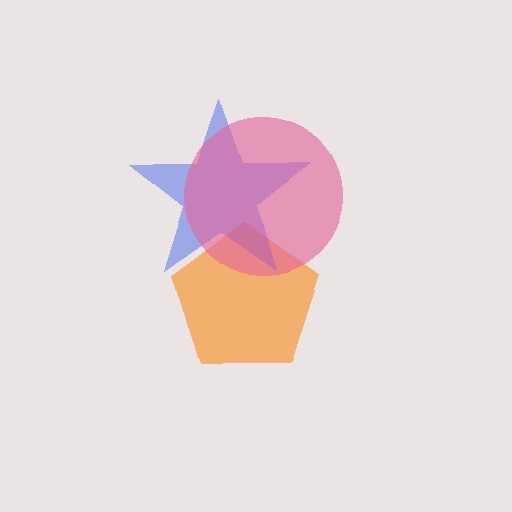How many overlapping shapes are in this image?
There are 3 overlapping shapes in the image.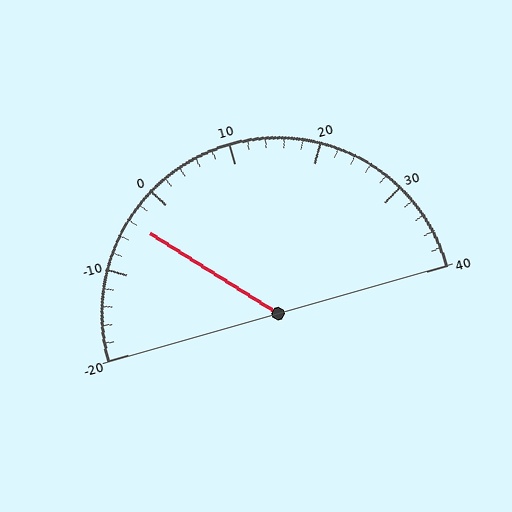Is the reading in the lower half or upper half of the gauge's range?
The reading is in the lower half of the range (-20 to 40).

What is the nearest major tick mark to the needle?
The nearest major tick mark is 0.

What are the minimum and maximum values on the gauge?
The gauge ranges from -20 to 40.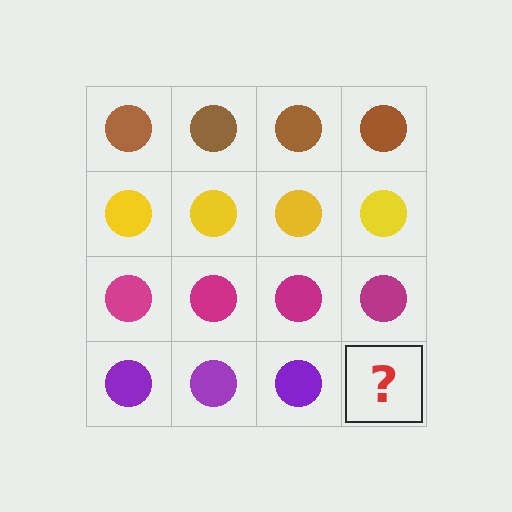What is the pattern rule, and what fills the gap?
The rule is that each row has a consistent color. The gap should be filled with a purple circle.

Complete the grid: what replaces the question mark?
The question mark should be replaced with a purple circle.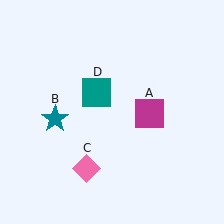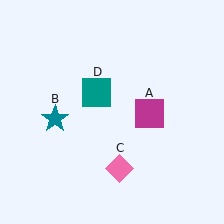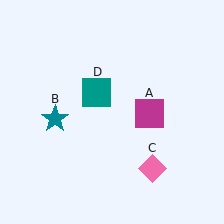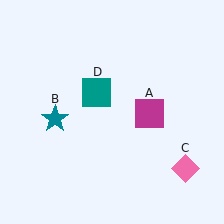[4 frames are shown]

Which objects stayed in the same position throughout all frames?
Magenta square (object A) and teal star (object B) and teal square (object D) remained stationary.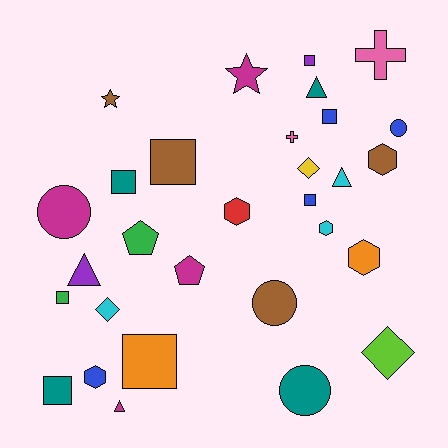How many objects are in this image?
There are 30 objects.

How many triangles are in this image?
There are 4 triangles.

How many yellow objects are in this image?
There is 1 yellow object.